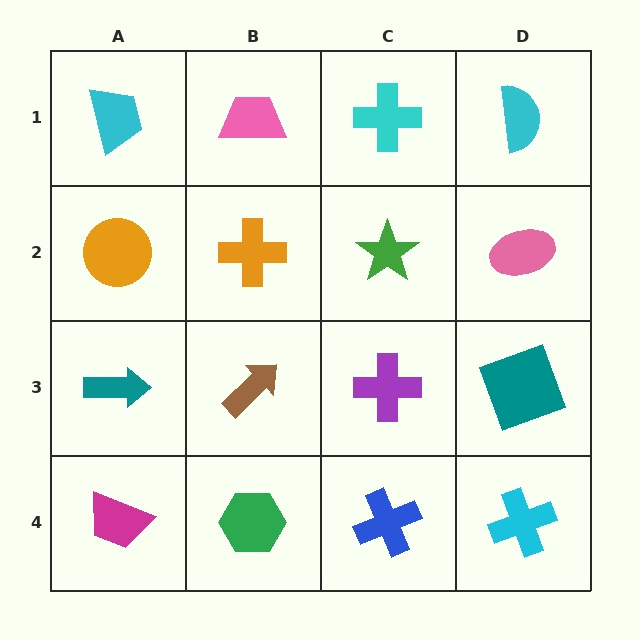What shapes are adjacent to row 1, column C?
A green star (row 2, column C), a pink trapezoid (row 1, column B), a cyan semicircle (row 1, column D).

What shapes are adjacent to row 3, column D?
A pink ellipse (row 2, column D), a cyan cross (row 4, column D), a purple cross (row 3, column C).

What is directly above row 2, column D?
A cyan semicircle.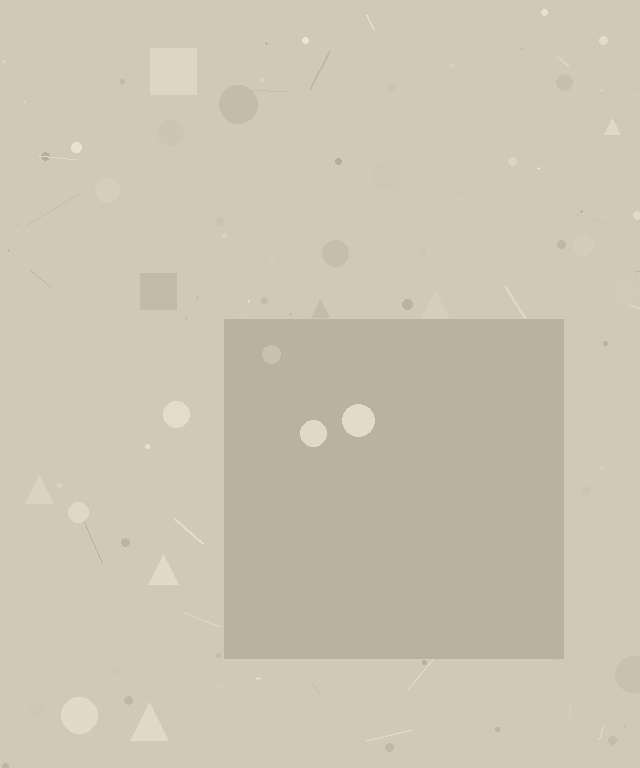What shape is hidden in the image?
A square is hidden in the image.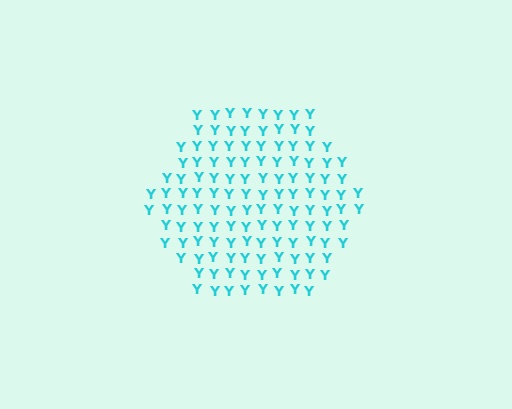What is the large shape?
The large shape is a hexagon.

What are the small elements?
The small elements are letter Y's.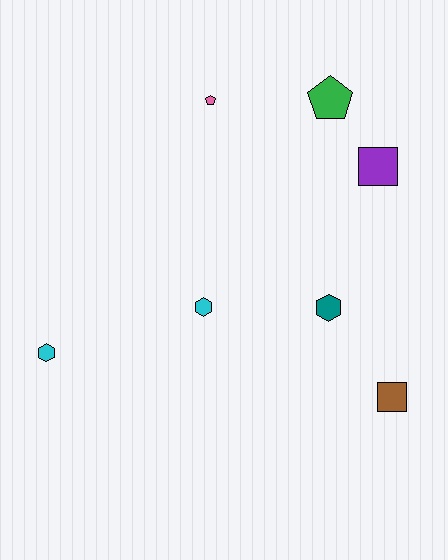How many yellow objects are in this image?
There are no yellow objects.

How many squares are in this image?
There are 2 squares.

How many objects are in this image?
There are 7 objects.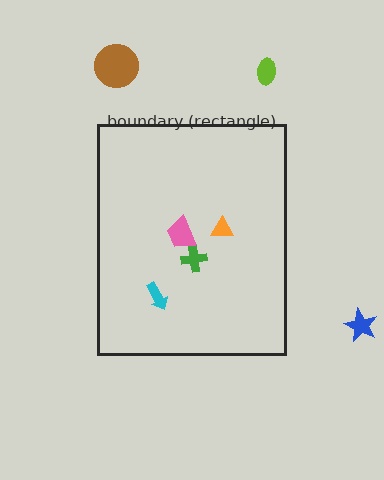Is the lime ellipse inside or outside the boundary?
Outside.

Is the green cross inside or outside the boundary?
Inside.